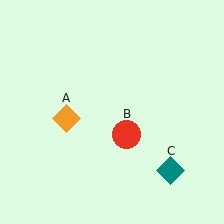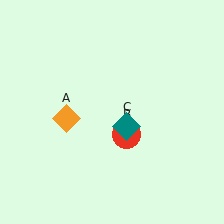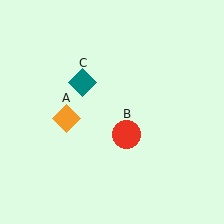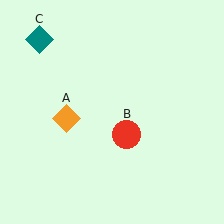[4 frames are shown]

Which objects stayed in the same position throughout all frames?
Orange diamond (object A) and red circle (object B) remained stationary.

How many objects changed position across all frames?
1 object changed position: teal diamond (object C).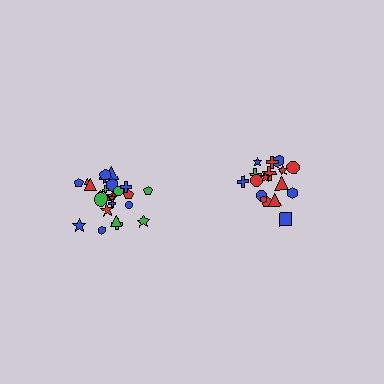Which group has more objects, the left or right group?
The left group.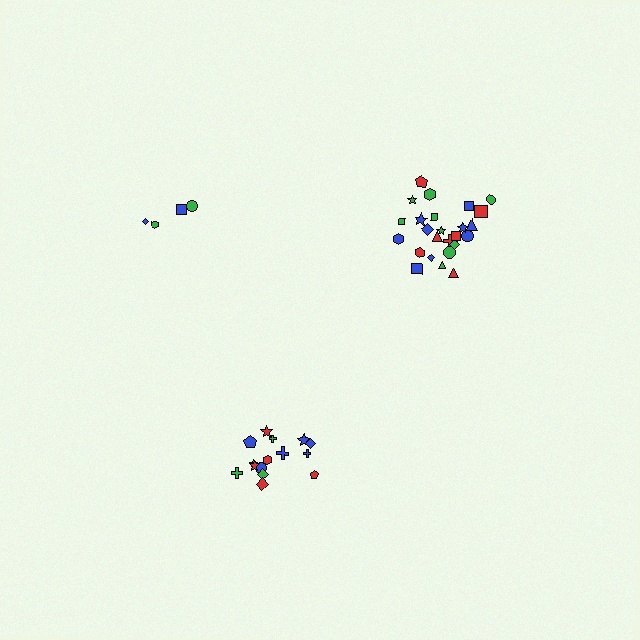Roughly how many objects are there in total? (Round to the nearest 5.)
Roughly 45 objects in total.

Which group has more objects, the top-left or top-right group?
The top-right group.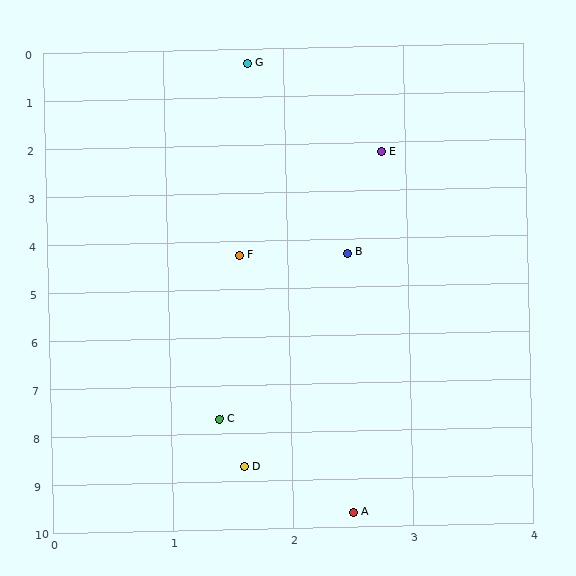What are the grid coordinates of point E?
Point E is at approximately (2.8, 2.2).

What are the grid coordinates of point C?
Point C is at approximately (1.4, 7.7).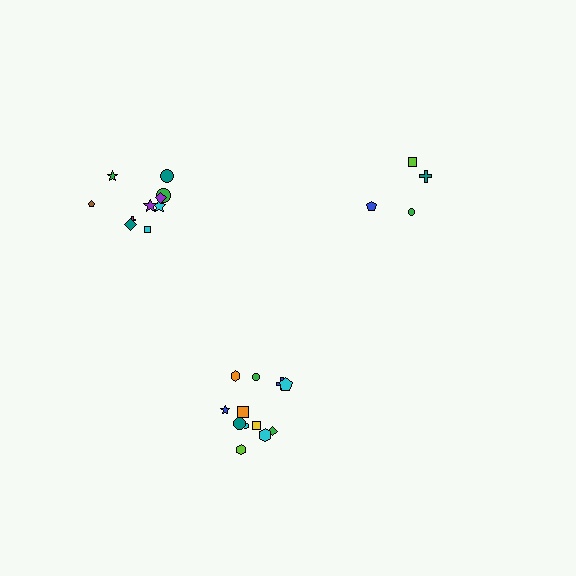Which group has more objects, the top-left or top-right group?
The top-left group.